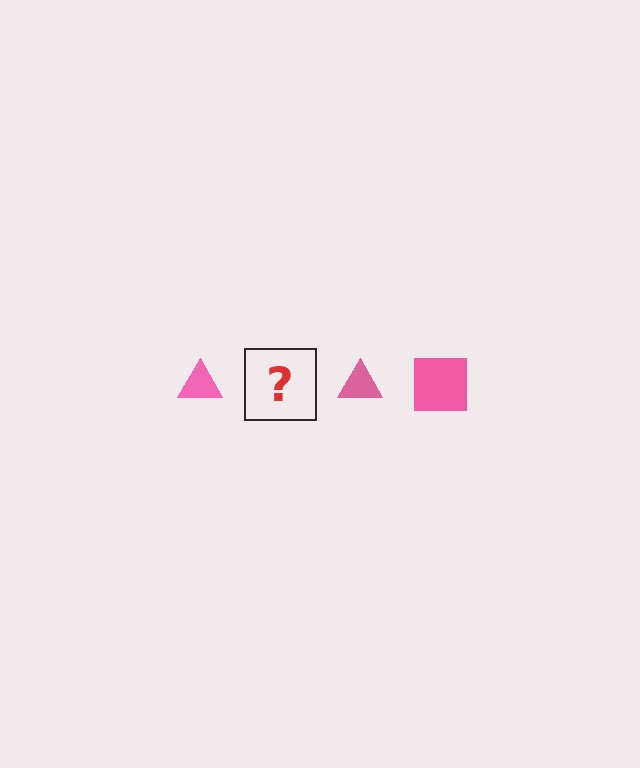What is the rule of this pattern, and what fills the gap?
The rule is that the pattern cycles through triangle, square shapes in pink. The gap should be filled with a pink square.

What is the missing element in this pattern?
The missing element is a pink square.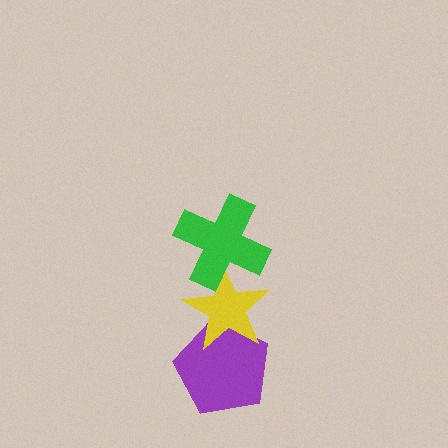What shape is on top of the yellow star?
The green cross is on top of the yellow star.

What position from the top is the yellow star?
The yellow star is 2nd from the top.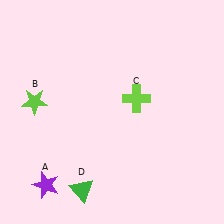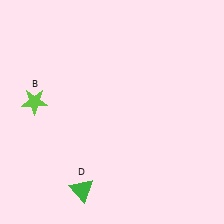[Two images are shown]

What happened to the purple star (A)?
The purple star (A) was removed in Image 2. It was in the bottom-left area of Image 1.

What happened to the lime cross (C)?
The lime cross (C) was removed in Image 2. It was in the top-right area of Image 1.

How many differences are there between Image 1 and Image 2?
There are 2 differences between the two images.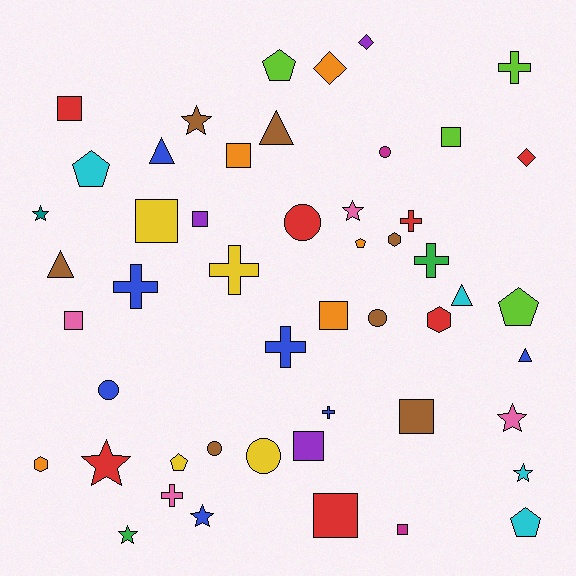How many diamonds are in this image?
There are 3 diamonds.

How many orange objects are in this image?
There are 5 orange objects.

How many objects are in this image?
There are 50 objects.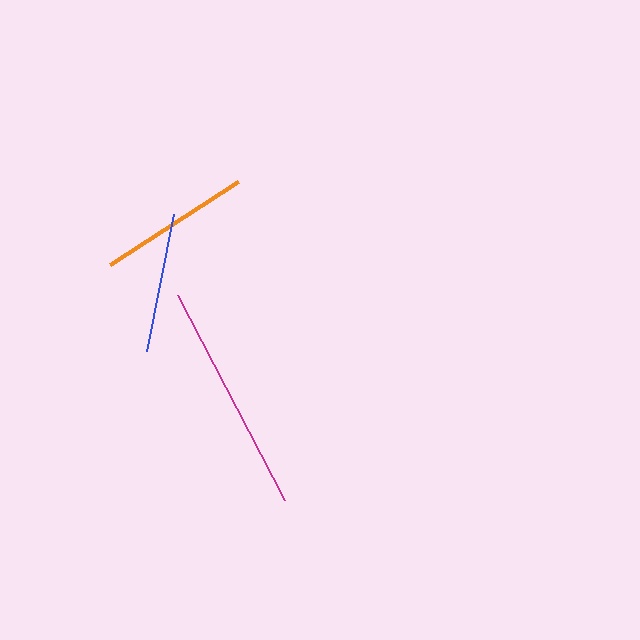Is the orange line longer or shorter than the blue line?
The orange line is longer than the blue line.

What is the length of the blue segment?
The blue segment is approximately 139 pixels long.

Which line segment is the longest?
The magenta line is the longest at approximately 231 pixels.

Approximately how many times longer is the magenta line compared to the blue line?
The magenta line is approximately 1.7 times the length of the blue line.